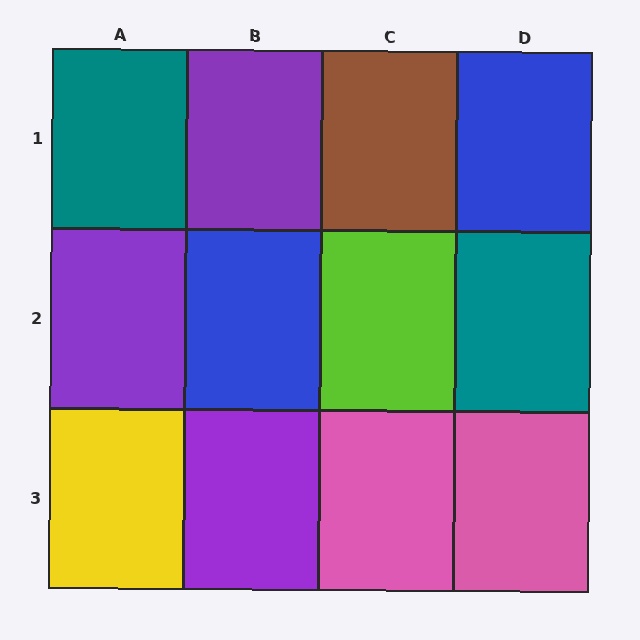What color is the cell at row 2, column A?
Purple.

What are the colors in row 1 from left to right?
Teal, purple, brown, blue.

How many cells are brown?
1 cell is brown.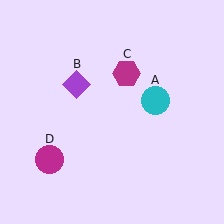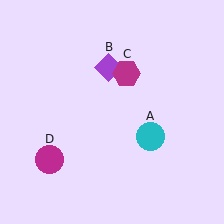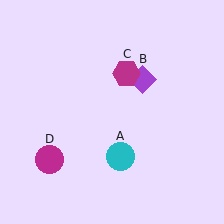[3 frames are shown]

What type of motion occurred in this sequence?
The cyan circle (object A), purple diamond (object B) rotated clockwise around the center of the scene.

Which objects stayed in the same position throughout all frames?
Magenta hexagon (object C) and magenta circle (object D) remained stationary.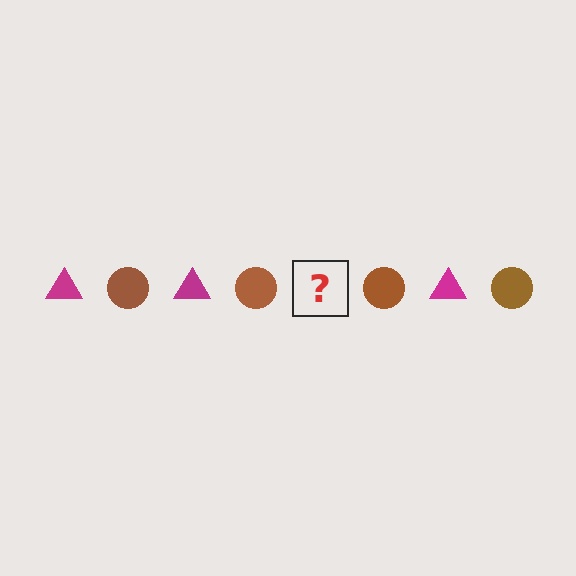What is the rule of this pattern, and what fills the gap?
The rule is that the pattern alternates between magenta triangle and brown circle. The gap should be filled with a magenta triangle.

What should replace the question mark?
The question mark should be replaced with a magenta triangle.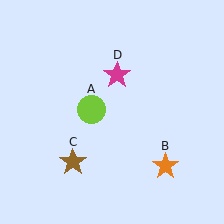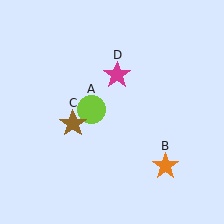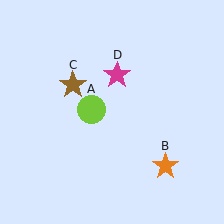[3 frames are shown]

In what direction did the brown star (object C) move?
The brown star (object C) moved up.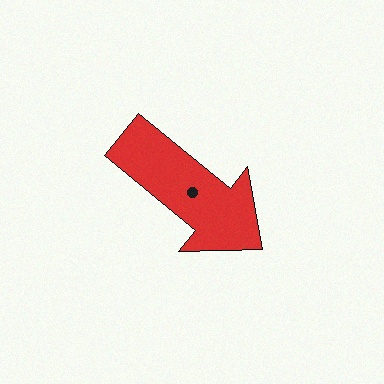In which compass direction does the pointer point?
Southeast.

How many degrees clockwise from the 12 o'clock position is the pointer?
Approximately 129 degrees.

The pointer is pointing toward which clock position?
Roughly 4 o'clock.